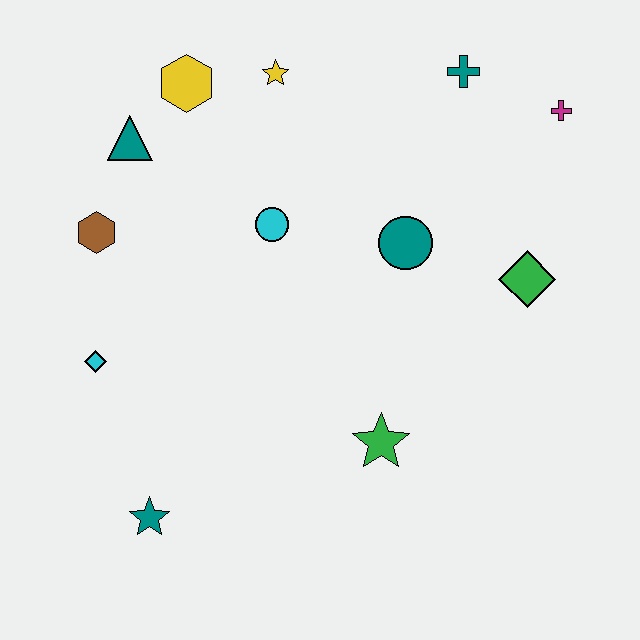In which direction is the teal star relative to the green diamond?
The teal star is to the left of the green diamond.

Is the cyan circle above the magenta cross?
No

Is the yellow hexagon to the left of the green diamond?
Yes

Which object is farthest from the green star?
The yellow hexagon is farthest from the green star.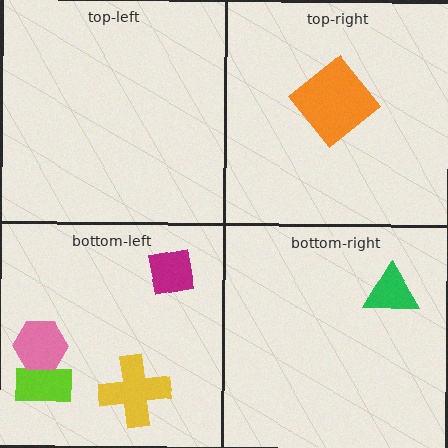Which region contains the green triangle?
The bottom-right region.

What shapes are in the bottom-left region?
The lime rectangle, the magenta square, the yellow cross, the pink hexagon.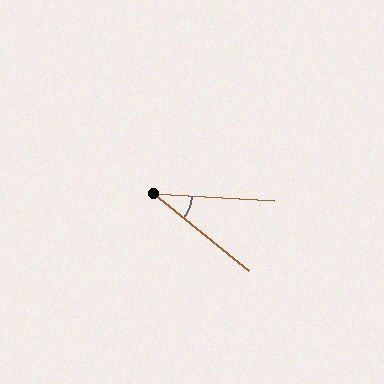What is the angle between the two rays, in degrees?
Approximately 36 degrees.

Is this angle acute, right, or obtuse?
It is acute.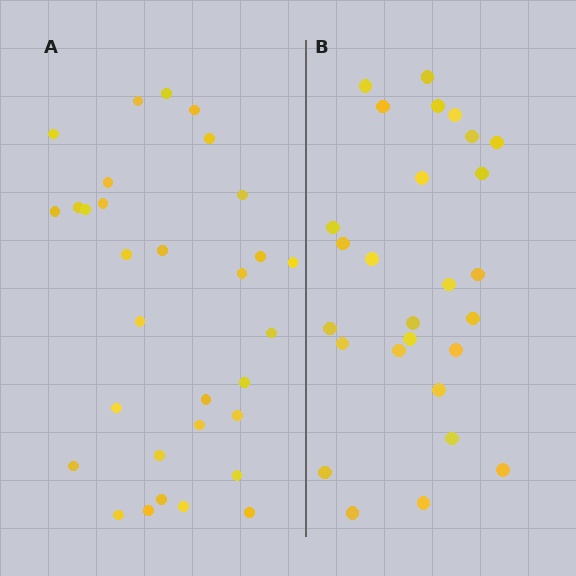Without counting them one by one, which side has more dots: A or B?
Region A (the left region) has more dots.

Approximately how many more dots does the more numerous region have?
Region A has about 4 more dots than region B.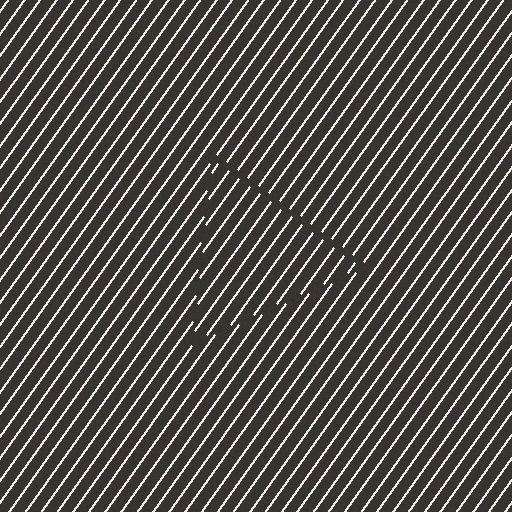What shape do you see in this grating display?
An illusory triangle. The interior of the shape contains the same grating, shifted by half a period — the contour is defined by the phase discontinuity where line-ends from the inner and outer gratings abut.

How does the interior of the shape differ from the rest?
The interior of the shape contains the same grating, shifted by half a period — the contour is defined by the phase discontinuity where line-ends from the inner and outer gratings abut.